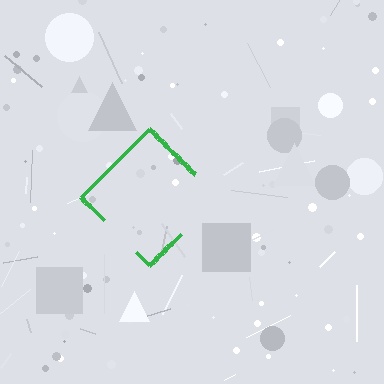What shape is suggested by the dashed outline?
The dashed outline suggests a diamond.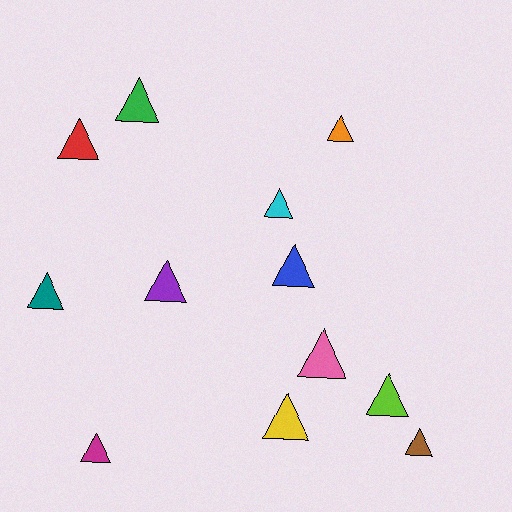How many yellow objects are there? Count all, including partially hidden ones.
There is 1 yellow object.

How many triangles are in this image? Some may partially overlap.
There are 12 triangles.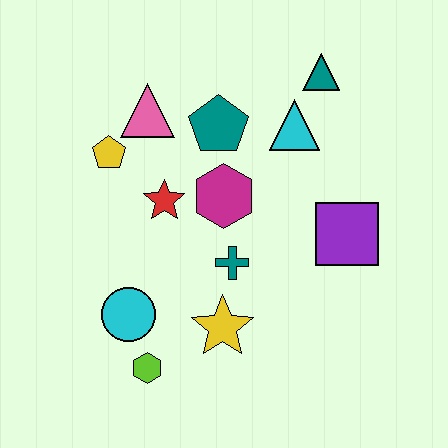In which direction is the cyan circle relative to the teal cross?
The cyan circle is to the left of the teal cross.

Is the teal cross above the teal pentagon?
No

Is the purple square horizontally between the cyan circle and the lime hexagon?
No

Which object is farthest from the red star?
The teal triangle is farthest from the red star.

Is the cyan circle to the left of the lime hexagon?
Yes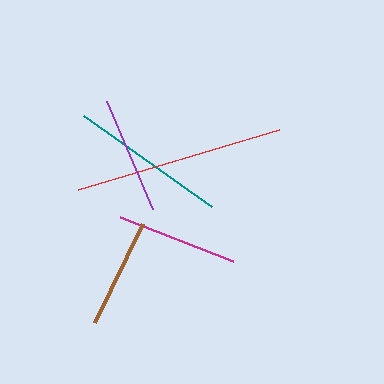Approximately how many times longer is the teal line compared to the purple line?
The teal line is approximately 1.3 times the length of the purple line.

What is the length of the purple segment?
The purple segment is approximately 118 pixels long.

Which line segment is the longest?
The red line is the longest at approximately 210 pixels.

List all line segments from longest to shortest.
From longest to shortest: red, teal, magenta, purple, brown.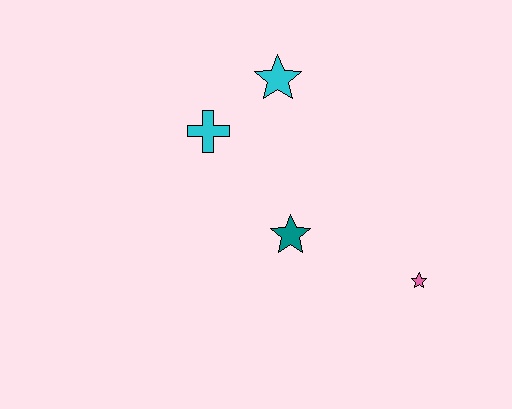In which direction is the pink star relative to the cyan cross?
The pink star is to the right of the cyan cross.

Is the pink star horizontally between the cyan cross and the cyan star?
No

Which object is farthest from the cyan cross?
The pink star is farthest from the cyan cross.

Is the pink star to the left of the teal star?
No